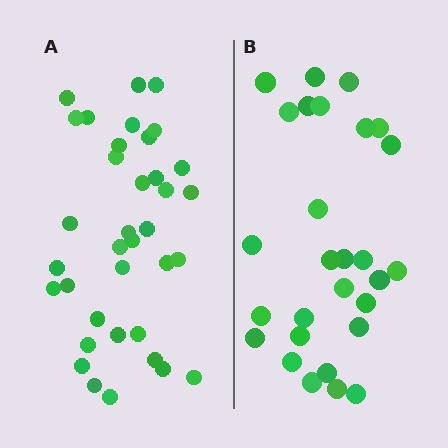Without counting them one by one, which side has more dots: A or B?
Region A (the left region) has more dots.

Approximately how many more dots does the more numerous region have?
Region A has roughly 8 or so more dots than region B.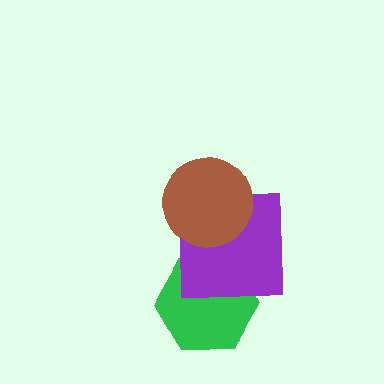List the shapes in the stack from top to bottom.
From top to bottom: the brown circle, the purple square, the green hexagon.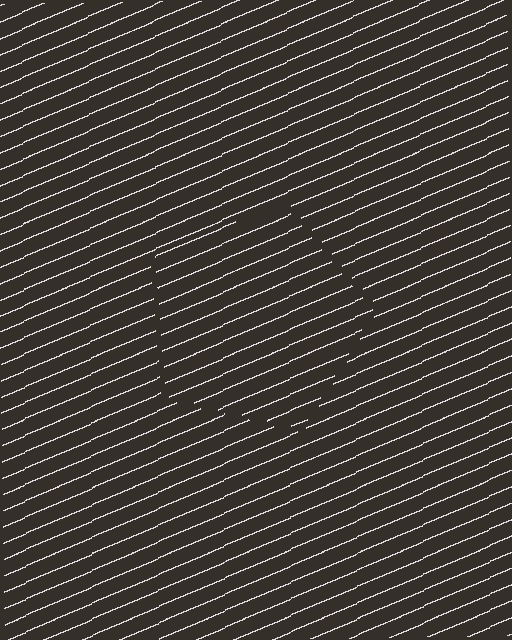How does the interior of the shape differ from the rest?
The interior of the shape contains the same grating, shifted by half a period — the contour is defined by the phase discontinuity where line-ends from the inner and outer gratings abut.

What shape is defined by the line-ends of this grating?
An illusory pentagon. The interior of the shape contains the same grating, shifted by half a period — the contour is defined by the phase discontinuity where line-ends from the inner and outer gratings abut.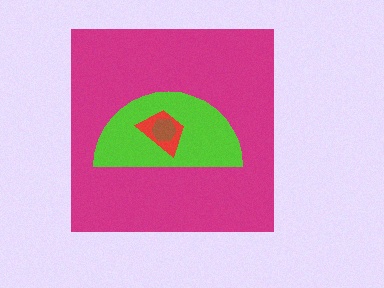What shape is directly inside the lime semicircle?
The red trapezoid.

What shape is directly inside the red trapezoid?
The brown hexagon.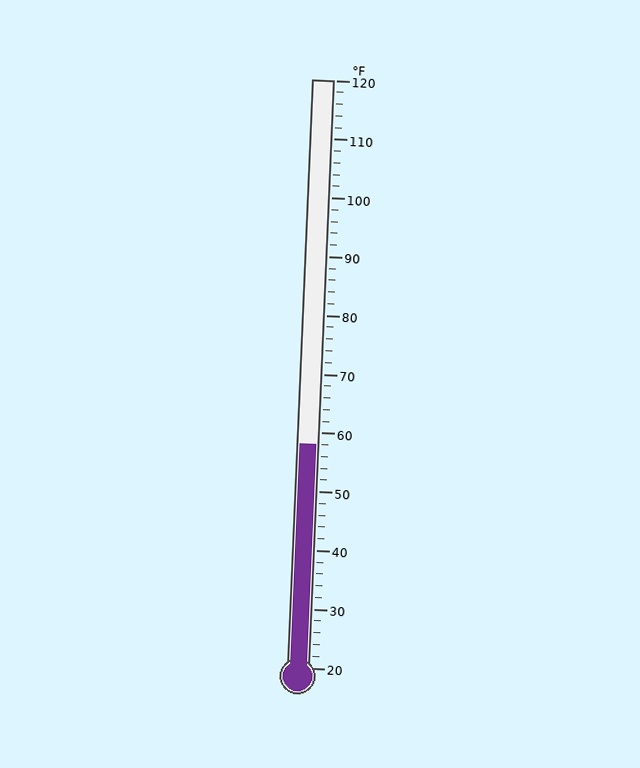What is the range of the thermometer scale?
The thermometer scale ranges from 20°F to 120°F.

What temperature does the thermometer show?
The thermometer shows approximately 58°F.